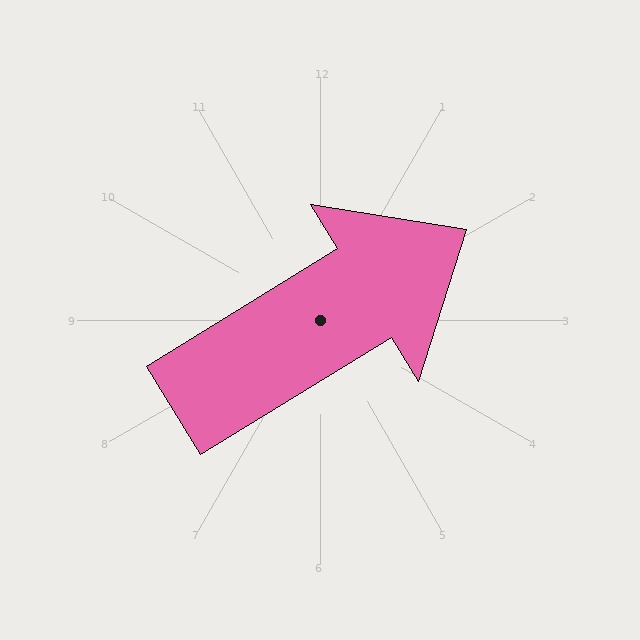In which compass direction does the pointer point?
Northeast.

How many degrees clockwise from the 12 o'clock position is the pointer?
Approximately 58 degrees.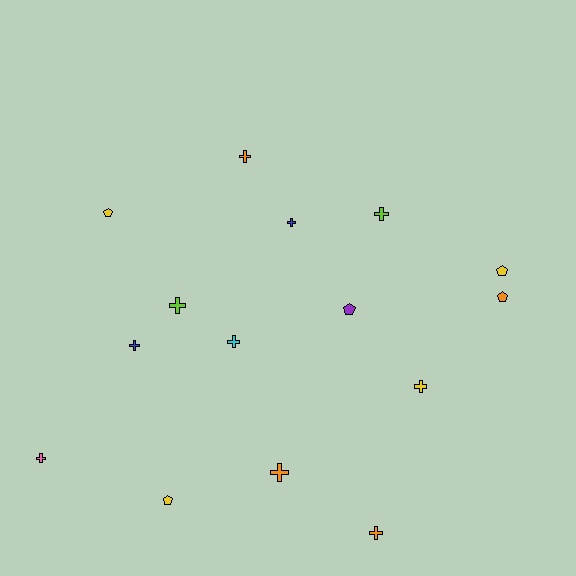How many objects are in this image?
There are 15 objects.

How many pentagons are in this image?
There are 5 pentagons.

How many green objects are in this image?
There are no green objects.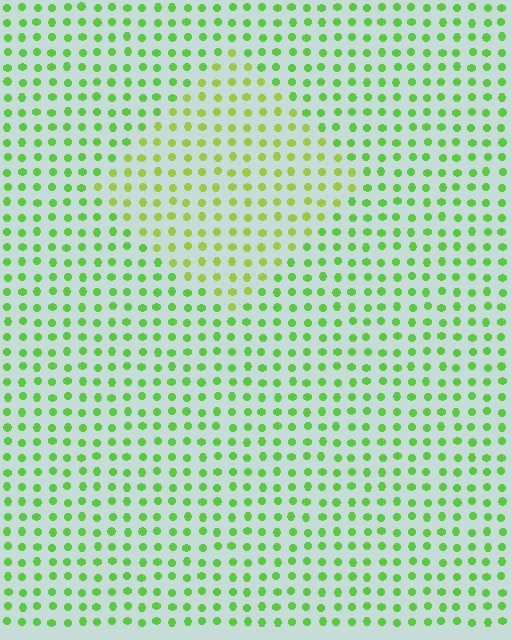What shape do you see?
I see a diamond.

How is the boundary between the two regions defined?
The boundary is defined purely by a slight shift in hue (about 26 degrees). Spacing, size, and orientation are identical on both sides.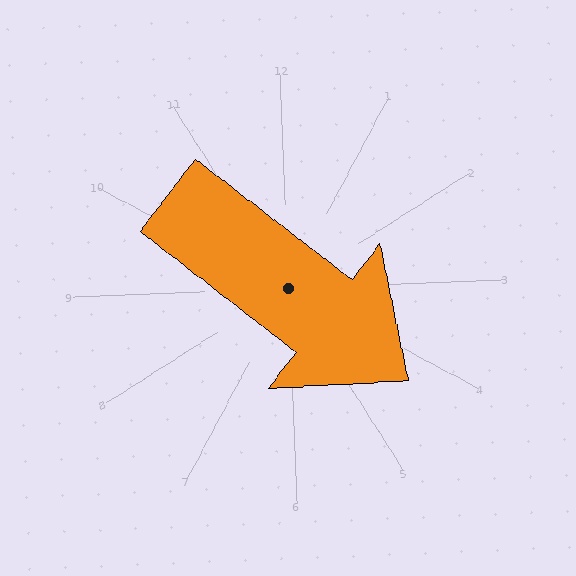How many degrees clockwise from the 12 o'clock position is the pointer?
Approximately 130 degrees.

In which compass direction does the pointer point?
Southeast.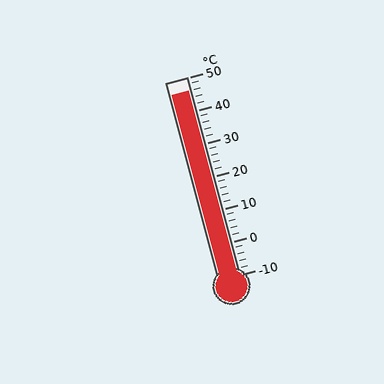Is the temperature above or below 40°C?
The temperature is above 40°C.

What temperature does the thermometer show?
The thermometer shows approximately 46°C.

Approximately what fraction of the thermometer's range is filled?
The thermometer is filled to approximately 95% of its range.